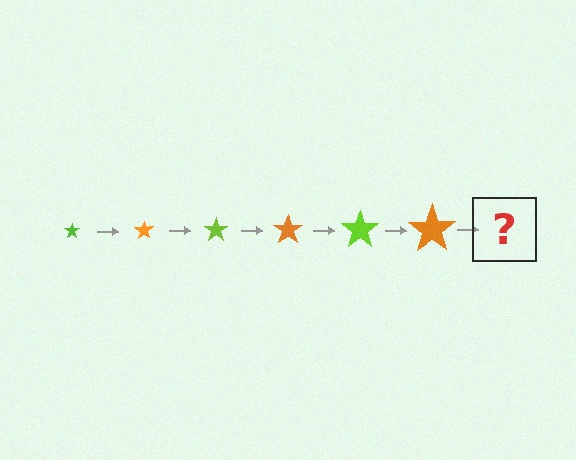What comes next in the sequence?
The next element should be a lime star, larger than the previous one.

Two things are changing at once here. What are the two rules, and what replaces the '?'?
The two rules are that the star grows larger each step and the color cycles through lime and orange. The '?' should be a lime star, larger than the previous one.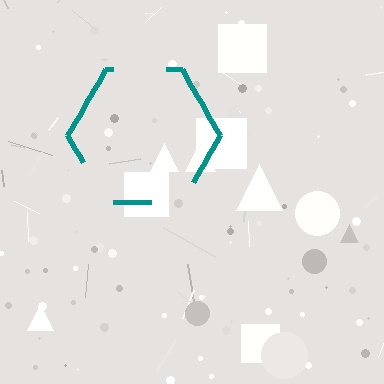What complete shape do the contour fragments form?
The contour fragments form a hexagon.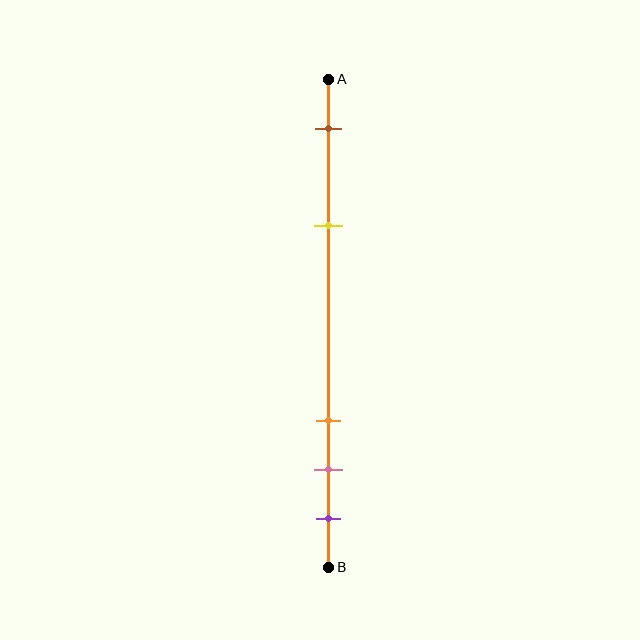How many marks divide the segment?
There are 5 marks dividing the segment.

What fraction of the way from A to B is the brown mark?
The brown mark is approximately 10% (0.1) of the way from A to B.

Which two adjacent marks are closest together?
The pink and purple marks are the closest adjacent pair.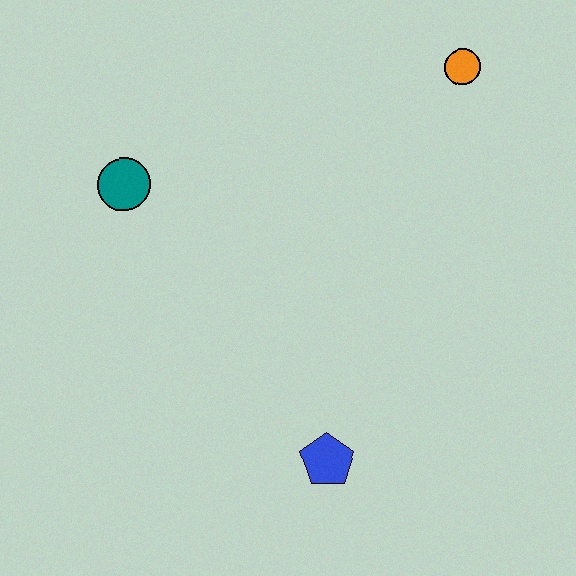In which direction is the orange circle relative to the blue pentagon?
The orange circle is above the blue pentagon.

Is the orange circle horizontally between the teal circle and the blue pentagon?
No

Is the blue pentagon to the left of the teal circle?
No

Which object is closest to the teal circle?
The blue pentagon is closest to the teal circle.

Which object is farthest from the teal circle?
The orange circle is farthest from the teal circle.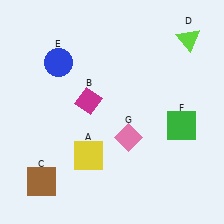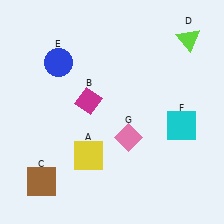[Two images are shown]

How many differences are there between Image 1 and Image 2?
There is 1 difference between the two images.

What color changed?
The square (F) changed from green in Image 1 to cyan in Image 2.